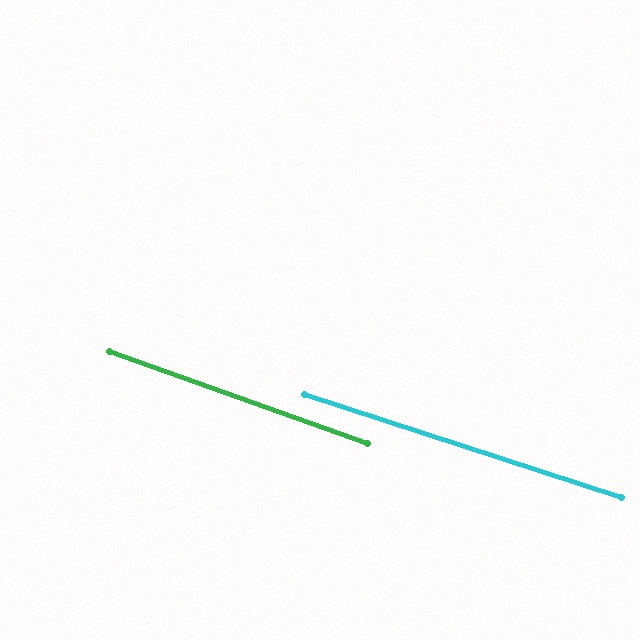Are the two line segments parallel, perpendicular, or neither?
Parallel — their directions differ by only 1.6°.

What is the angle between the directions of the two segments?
Approximately 2 degrees.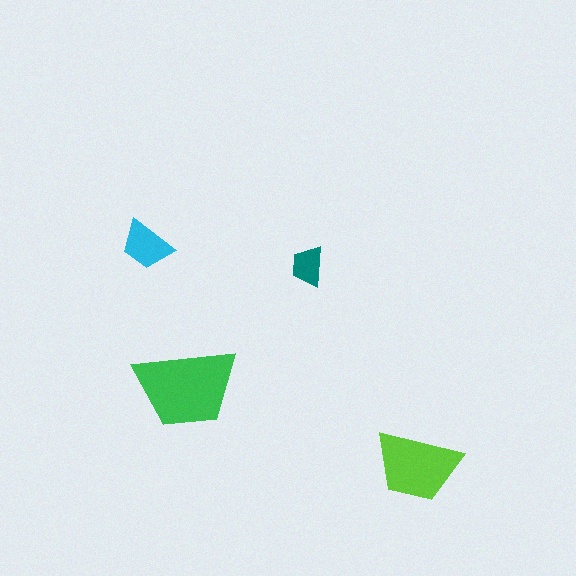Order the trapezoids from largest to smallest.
the green one, the lime one, the cyan one, the teal one.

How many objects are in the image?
There are 4 objects in the image.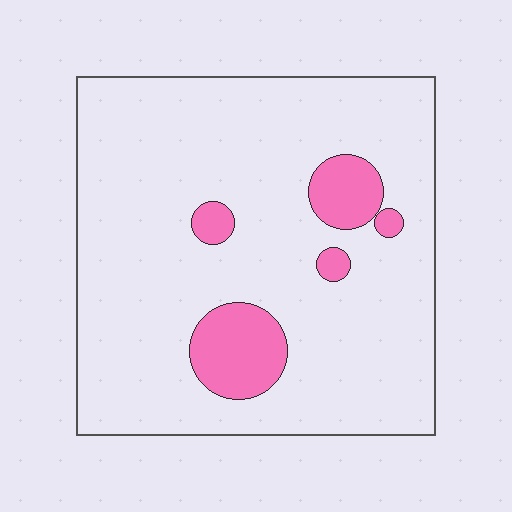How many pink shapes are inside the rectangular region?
5.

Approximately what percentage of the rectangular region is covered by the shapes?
Approximately 10%.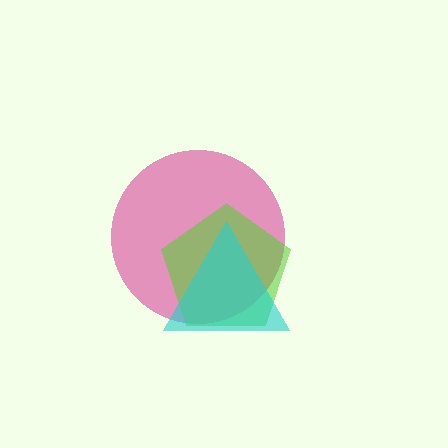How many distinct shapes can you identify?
There are 3 distinct shapes: a pink circle, a lime pentagon, a cyan triangle.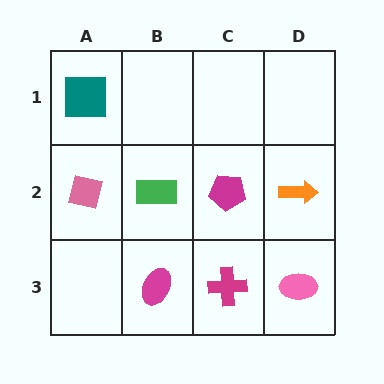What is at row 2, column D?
An orange arrow.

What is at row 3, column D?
A pink ellipse.